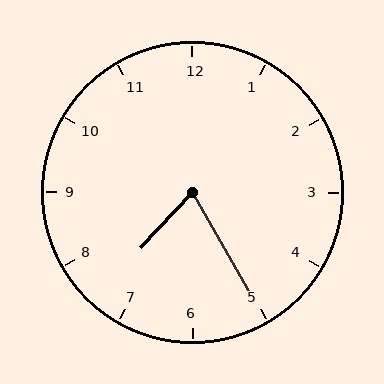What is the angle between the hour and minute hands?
Approximately 72 degrees.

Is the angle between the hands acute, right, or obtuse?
It is acute.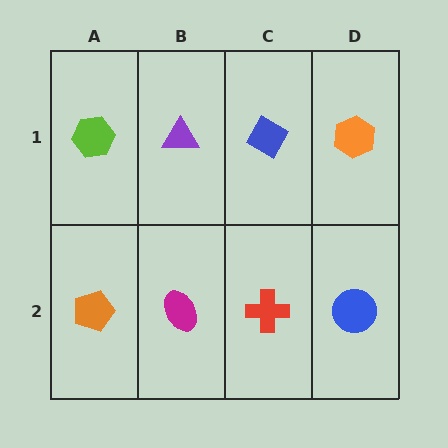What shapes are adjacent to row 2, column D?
An orange hexagon (row 1, column D), a red cross (row 2, column C).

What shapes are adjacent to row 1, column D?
A blue circle (row 2, column D), a blue diamond (row 1, column C).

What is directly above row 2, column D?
An orange hexagon.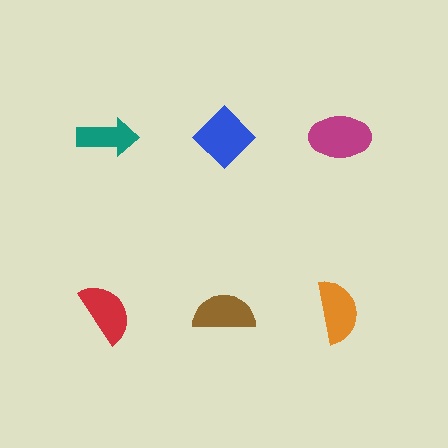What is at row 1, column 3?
A magenta ellipse.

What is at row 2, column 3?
An orange semicircle.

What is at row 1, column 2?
A blue diamond.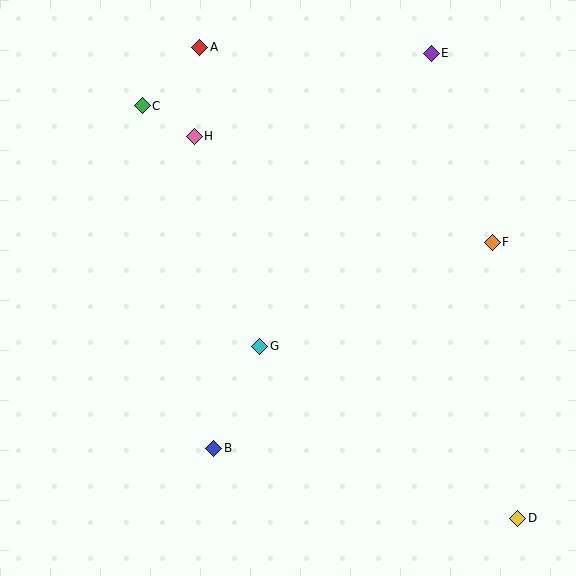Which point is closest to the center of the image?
Point G at (260, 346) is closest to the center.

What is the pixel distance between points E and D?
The distance between E and D is 473 pixels.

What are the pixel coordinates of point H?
Point H is at (194, 136).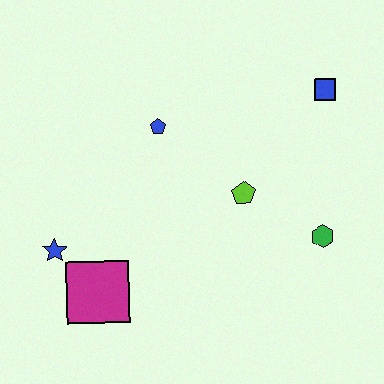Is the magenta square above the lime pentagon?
No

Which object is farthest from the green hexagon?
The blue star is farthest from the green hexagon.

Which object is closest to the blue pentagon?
The lime pentagon is closest to the blue pentagon.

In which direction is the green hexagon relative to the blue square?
The green hexagon is below the blue square.